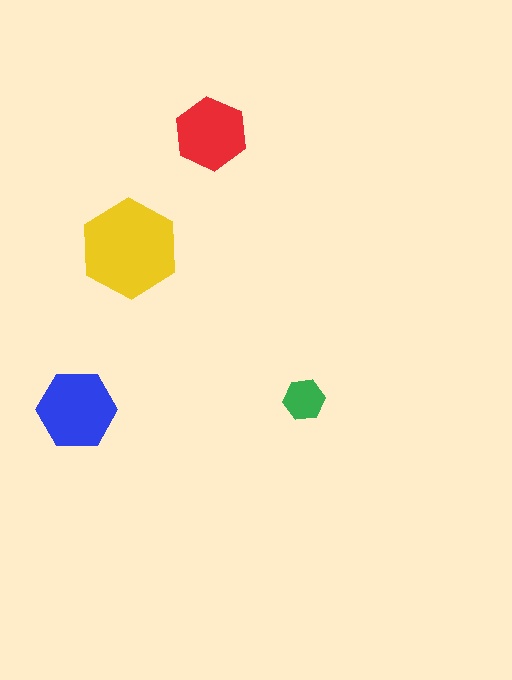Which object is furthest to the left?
The blue hexagon is leftmost.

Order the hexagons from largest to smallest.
the yellow one, the blue one, the red one, the green one.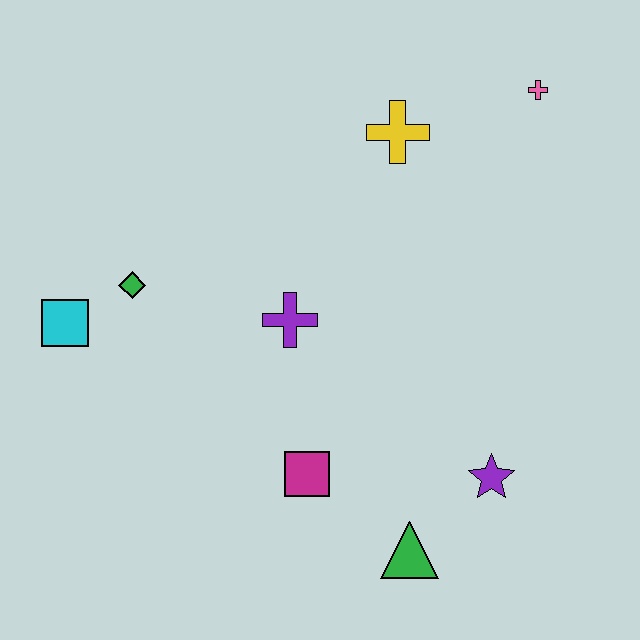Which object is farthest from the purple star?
The cyan square is farthest from the purple star.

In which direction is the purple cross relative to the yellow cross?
The purple cross is below the yellow cross.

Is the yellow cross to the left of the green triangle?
Yes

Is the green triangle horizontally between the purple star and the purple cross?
Yes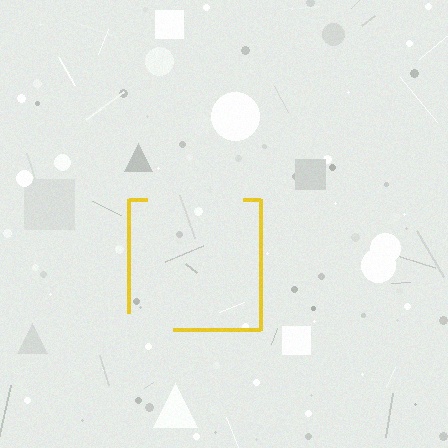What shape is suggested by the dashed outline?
The dashed outline suggests a square.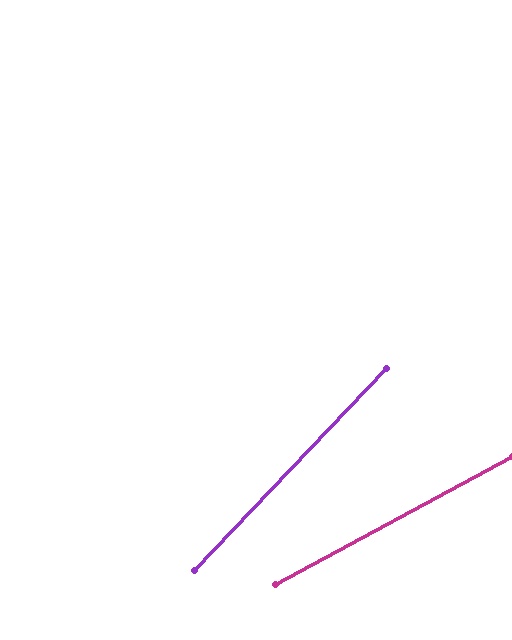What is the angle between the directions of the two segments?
Approximately 18 degrees.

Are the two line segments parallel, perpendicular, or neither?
Neither parallel nor perpendicular — they differ by about 18°.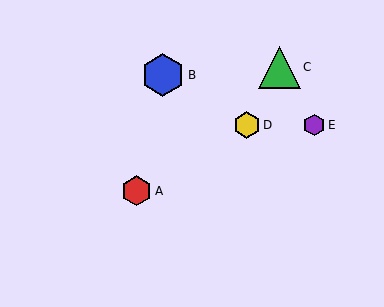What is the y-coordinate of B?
Object B is at y≈75.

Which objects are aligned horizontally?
Objects D, E are aligned horizontally.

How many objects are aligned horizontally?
2 objects (D, E) are aligned horizontally.